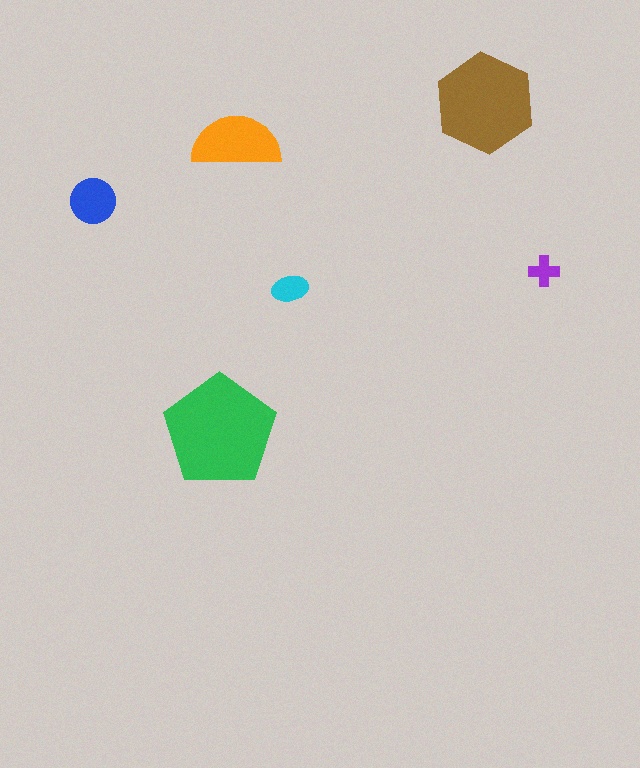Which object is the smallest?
The purple cross.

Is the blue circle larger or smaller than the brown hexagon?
Smaller.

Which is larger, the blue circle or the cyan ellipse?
The blue circle.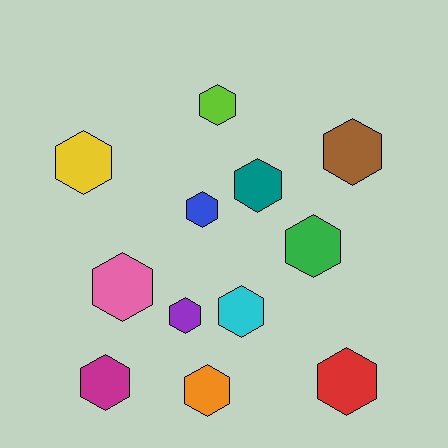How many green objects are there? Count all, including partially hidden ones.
There is 1 green object.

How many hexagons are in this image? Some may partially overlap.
There are 12 hexagons.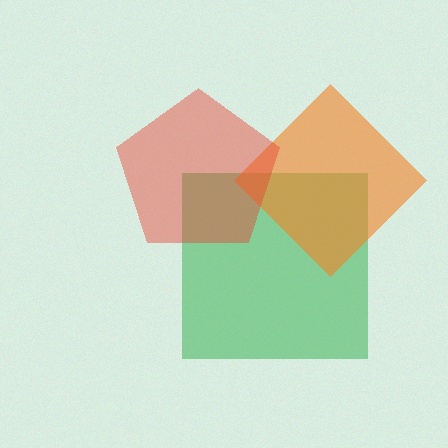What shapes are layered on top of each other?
The layered shapes are: a green square, an orange diamond, a red pentagon.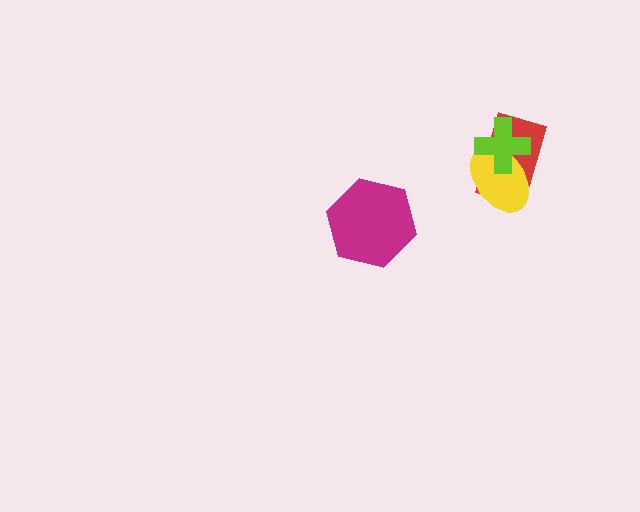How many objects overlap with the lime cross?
2 objects overlap with the lime cross.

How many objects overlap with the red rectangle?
2 objects overlap with the red rectangle.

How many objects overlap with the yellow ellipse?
2 objects overlap with the yellow ellipse.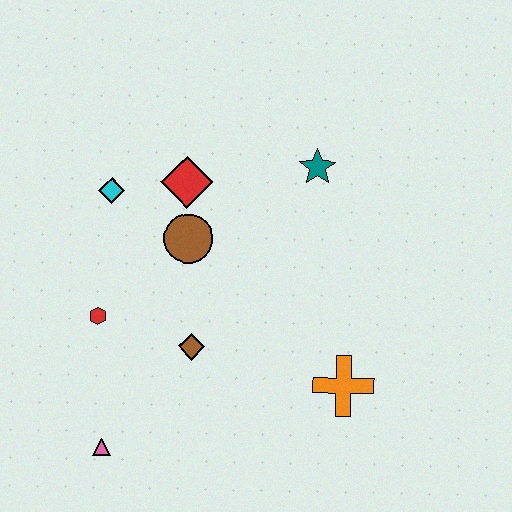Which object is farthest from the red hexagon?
The teal star is farthest from the red hexagon.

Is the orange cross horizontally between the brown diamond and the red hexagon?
No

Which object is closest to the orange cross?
The brown diamond is closest to the orange cross.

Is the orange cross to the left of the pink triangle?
No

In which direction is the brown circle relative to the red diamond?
The brown circle is below the red diamond.